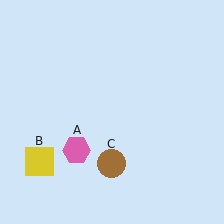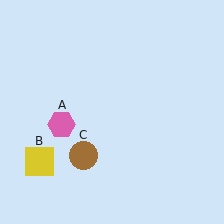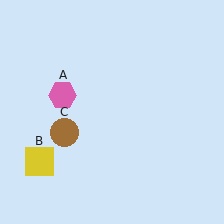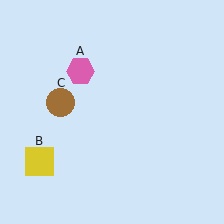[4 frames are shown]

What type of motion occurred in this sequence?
The pink hexagon (object A), brown circle (object C) rotated clockwise around the center of the scene.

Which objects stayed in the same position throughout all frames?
Yellow square (object B) remained stationary.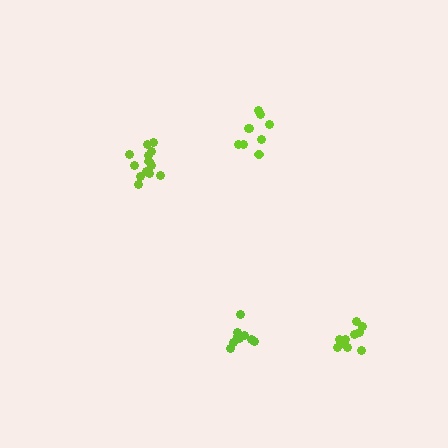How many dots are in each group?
Group 1: 9 dots, Group 2: 13 dots, Group 3: 9 dots, Group 4: 10 dots (41 total).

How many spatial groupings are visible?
There are 4 spatial groupings.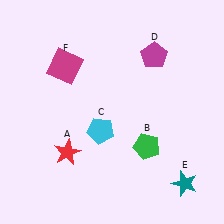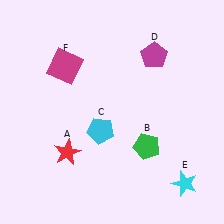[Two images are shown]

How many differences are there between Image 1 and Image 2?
There is 1 difference between the two images.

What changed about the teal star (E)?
In Image 1, E is teal. In Image 2, it changed to cyan.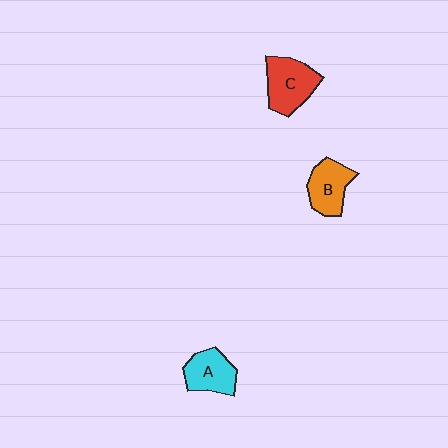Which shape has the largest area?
Shape C (red).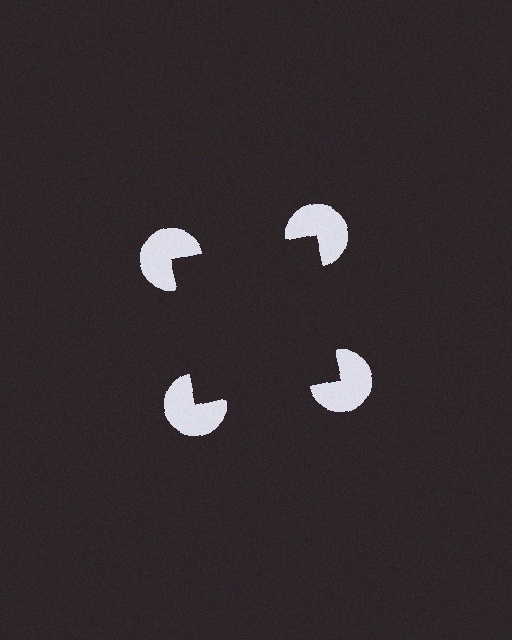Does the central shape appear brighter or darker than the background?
It typically appears slightly darker than the background, even though no actual brightness change is drawn.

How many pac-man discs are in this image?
There are 4 — one at each vertex of the illusory square.